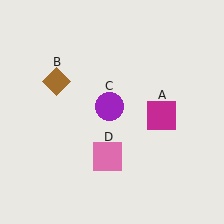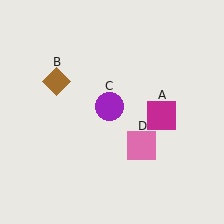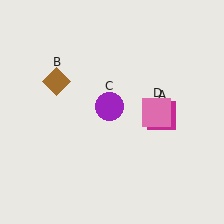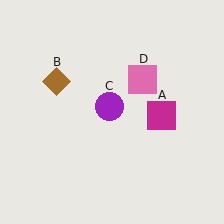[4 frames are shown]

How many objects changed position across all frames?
1 object changed position: pink square (object D).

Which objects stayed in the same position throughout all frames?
Magenta square (object A) and brown diamond (object B) and purple circle (object C) remained stationary.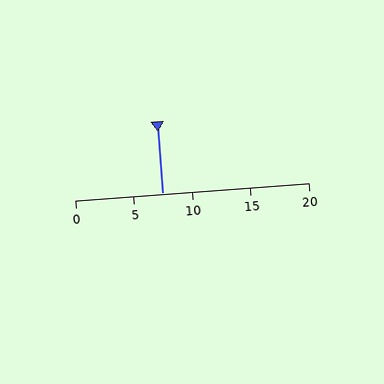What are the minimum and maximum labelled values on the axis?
The axis runs from 0 to 20.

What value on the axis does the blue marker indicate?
The marker indicates approximately 7.5.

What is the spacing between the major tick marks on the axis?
The major ticks are spaced 5 apart.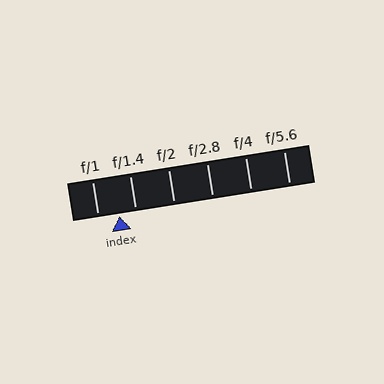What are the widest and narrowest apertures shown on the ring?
The widest aperture shown is f/1 and the narrowest is f/5.6.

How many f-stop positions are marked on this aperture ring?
There are 6 f-stop positions marked.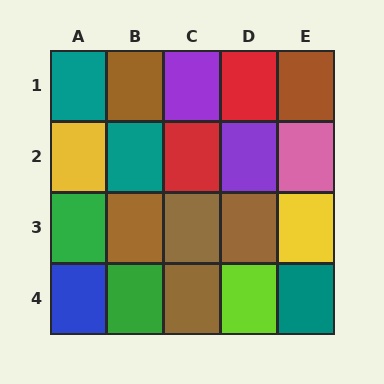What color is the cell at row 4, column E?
Teal.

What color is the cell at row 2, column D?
Purple.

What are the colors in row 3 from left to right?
Green, brown, brown, brown, yellow.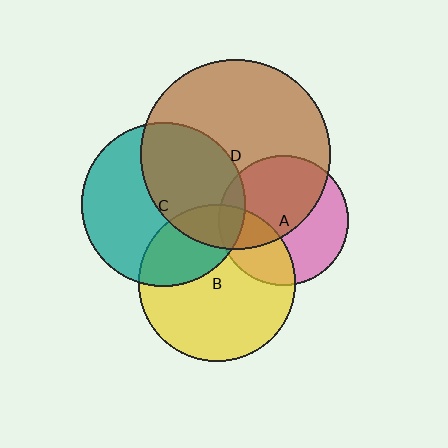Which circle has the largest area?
Circle D (brown).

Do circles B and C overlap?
Yes.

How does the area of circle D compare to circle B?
Approximately 1.5 times.